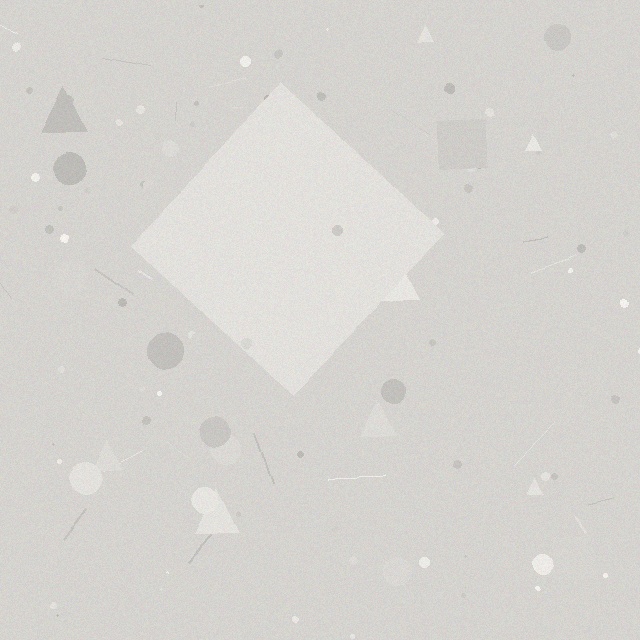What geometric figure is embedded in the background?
A diamond is embedded in the background.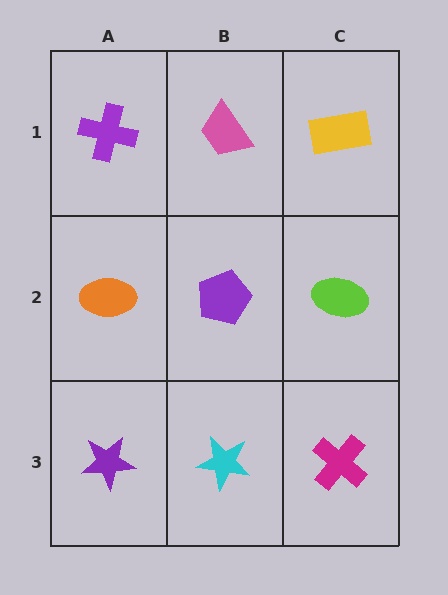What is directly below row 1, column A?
An orange ellipse.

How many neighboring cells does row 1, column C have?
2.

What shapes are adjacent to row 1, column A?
An orange ellipse (row 2, column A), a pink trapezoid (row 1, column B).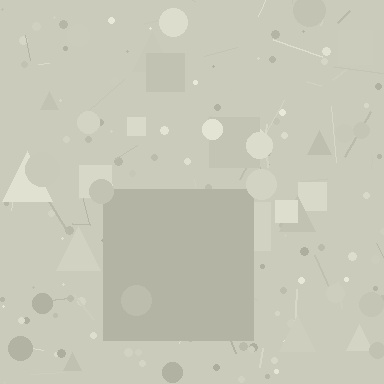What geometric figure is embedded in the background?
A square is embedded in the background.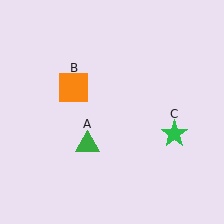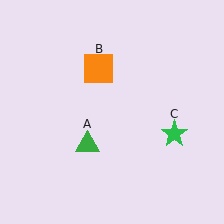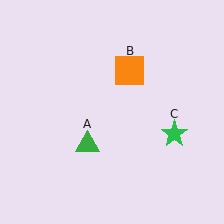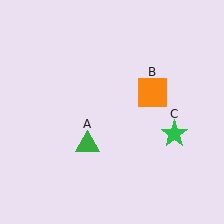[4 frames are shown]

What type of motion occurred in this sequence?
The orange square (object B) rotated clockwise around the center of the scene.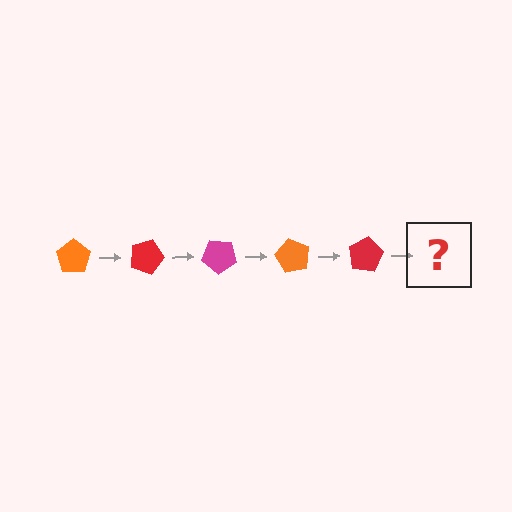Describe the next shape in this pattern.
It should be a magenta pentagon, rotated 100 degrees from the start.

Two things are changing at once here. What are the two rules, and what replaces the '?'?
The two rules are that it rotates 20 degrees each step and the color cycles through orange, red, and magenta. The '?' should be a magenta pentagon, rotated 100 degrees from the start.